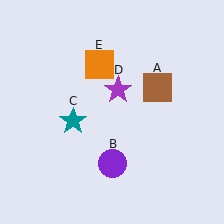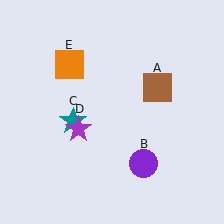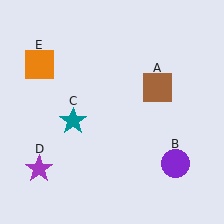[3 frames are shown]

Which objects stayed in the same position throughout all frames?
Brown square (object A) and teal star (object C) remained stationary.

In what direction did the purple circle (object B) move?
The purple circle (object B) moved right.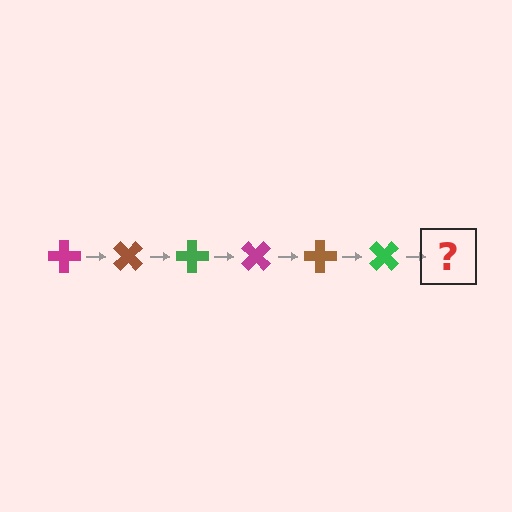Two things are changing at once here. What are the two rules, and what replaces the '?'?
The two rules are that it rotates 45 degrees each step and the color cycles through magenta, brown, and green. The '?' should be a magenta cross, rotated 270 degrees from the start.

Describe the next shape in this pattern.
It should be a magenta cross, rotated 270 degrees from the start.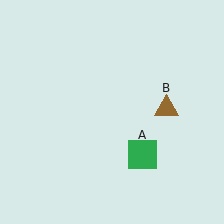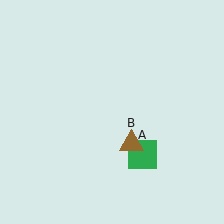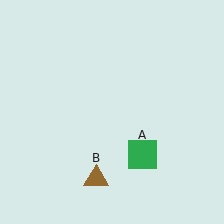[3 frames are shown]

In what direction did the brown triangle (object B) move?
The brown triangle (object B) moved down and to the left.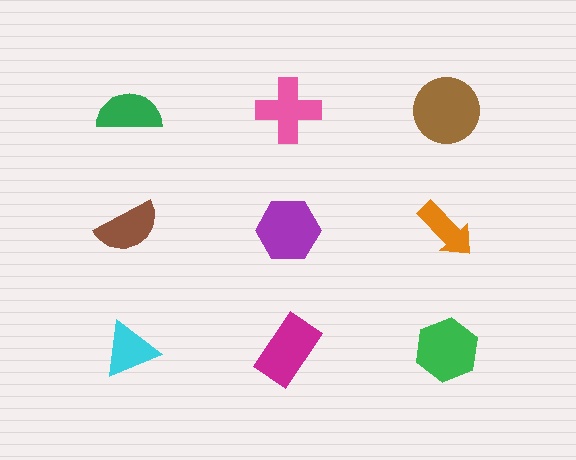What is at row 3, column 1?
A cyan triangle.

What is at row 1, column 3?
A brown circle.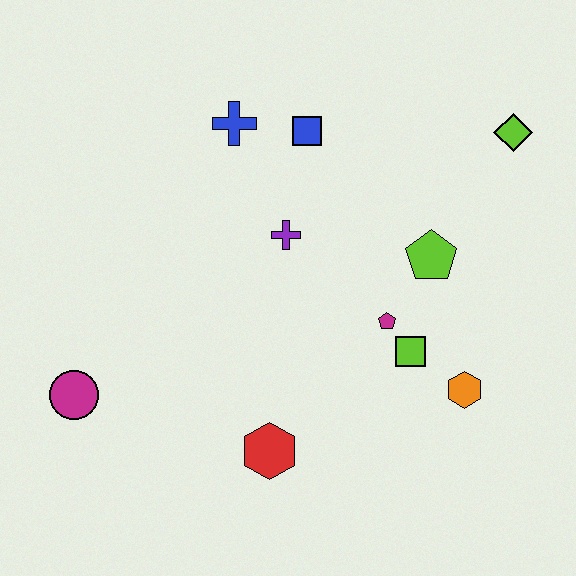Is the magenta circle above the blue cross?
No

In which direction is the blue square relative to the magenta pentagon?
The blue square is above the magenta pentagon.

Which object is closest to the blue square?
The blue cross is closest to the blue square.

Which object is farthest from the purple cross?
The magenta circle is farthest from the purple cross.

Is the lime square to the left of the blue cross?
No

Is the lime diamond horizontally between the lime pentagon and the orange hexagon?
No